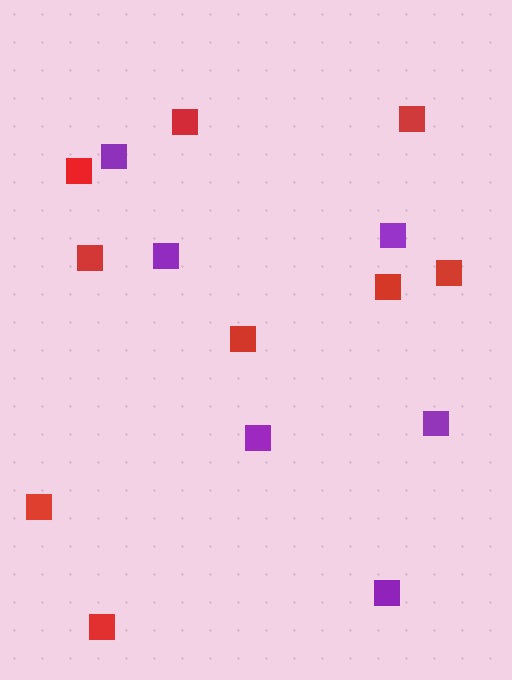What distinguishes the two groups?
There are 2 groups: one group of purple squares (6) and one group of red squares (9).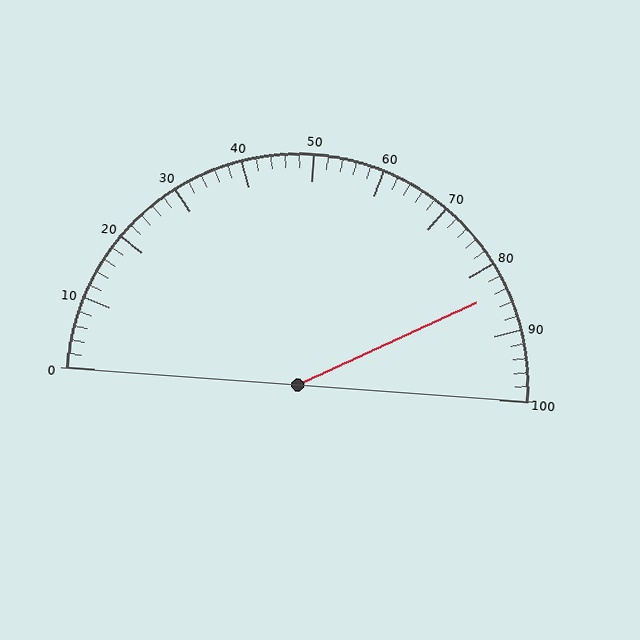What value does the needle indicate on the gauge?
The needle indicates approximately 84.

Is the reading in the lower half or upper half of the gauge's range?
The reading is in the upper half of the range (0 to 100).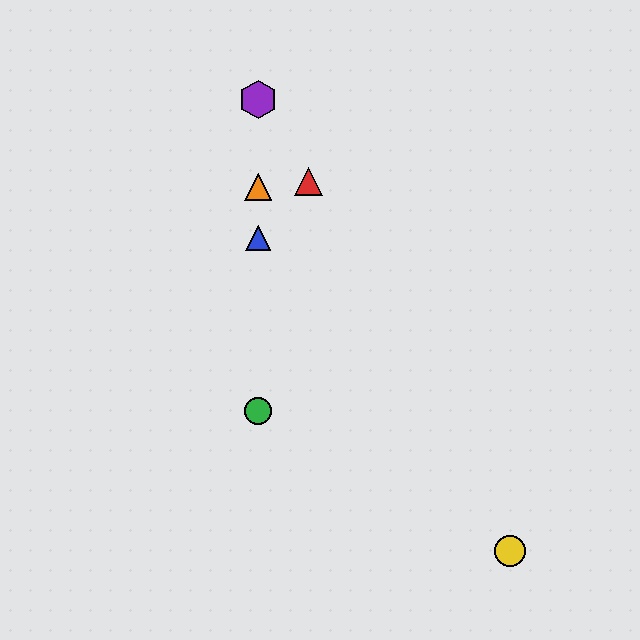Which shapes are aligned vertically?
The blue triangle, the green circle, the purple hexagon, the orange triangle are aligned vertically.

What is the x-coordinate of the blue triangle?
The blue triangle is at x≈258.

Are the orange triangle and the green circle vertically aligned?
Yes, both are at x≈258.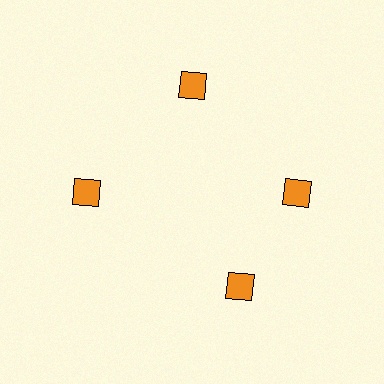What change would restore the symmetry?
The symmetry would be restored by rotating it back into even spacing with its neighbors so that all 4 squares sit at equal angles and equal distance from the center.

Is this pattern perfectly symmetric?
No. The 4 orange squares are arranged in a ring, but one element near the 6 o'clock position is rotated out of alignment along the ring, breaking the 4-fold rotational symmetry.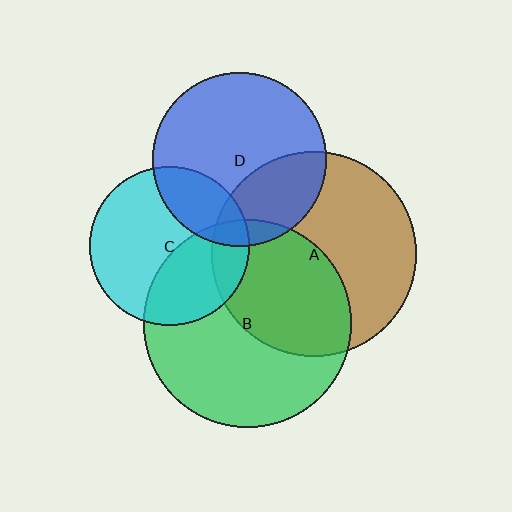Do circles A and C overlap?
Yes.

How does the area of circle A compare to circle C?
Approximately 1.6 times.